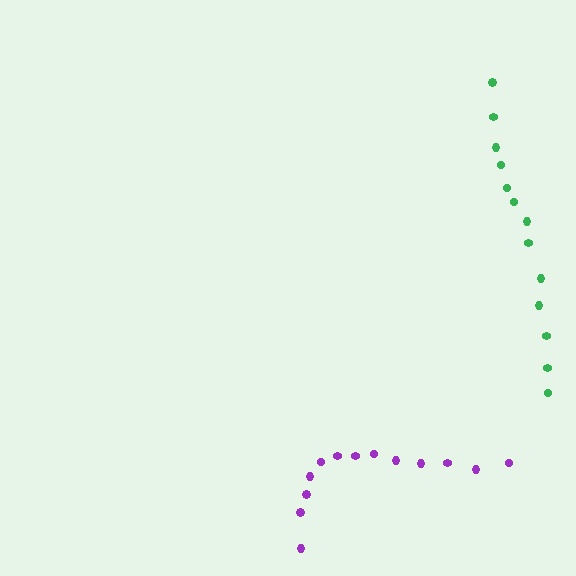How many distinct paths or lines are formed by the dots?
There are 2 distinct paths.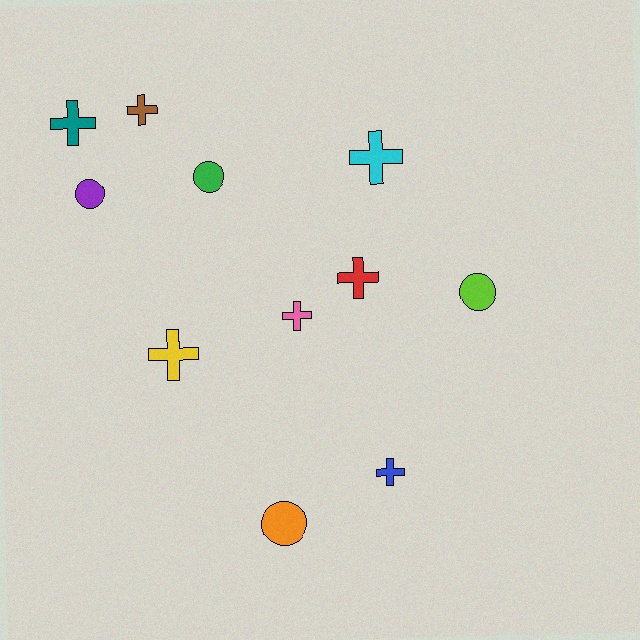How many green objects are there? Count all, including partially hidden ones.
There is 1 green object.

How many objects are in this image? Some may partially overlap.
There are 11 objects.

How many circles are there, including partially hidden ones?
There are 4 circles.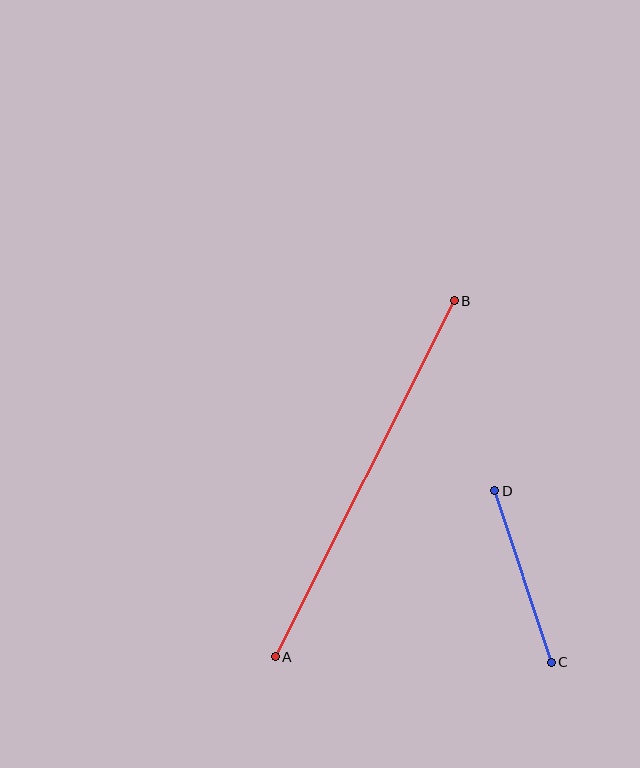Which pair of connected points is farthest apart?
Points A and B are farthest apart.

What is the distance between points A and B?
The distance is approximately 398 pixels.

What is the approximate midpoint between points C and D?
The midpoint is at approximately (523, 576) pixels.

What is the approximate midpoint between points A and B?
The midpoint is at approximately (365, 479) pixels.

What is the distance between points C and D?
The distance is approximately 181 pixels.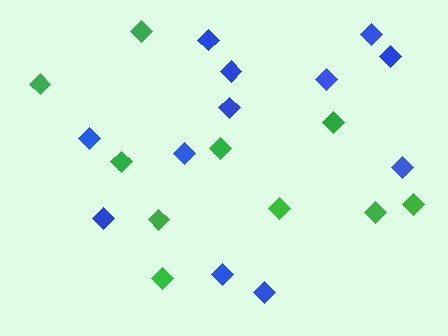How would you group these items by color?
There are 2 groups: one group of blue diamonds (12) and one group of green diamonds (10).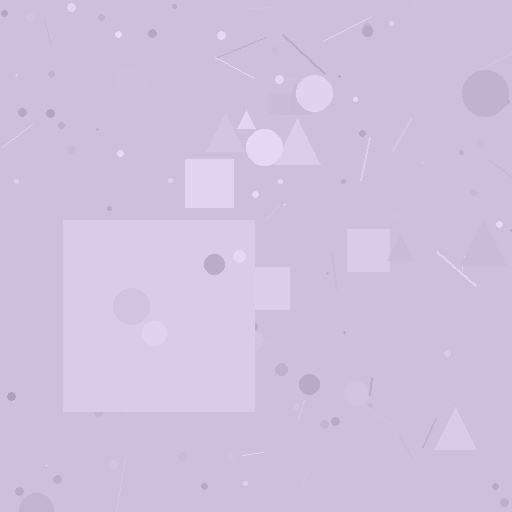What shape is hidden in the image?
A square is hidden in the image.